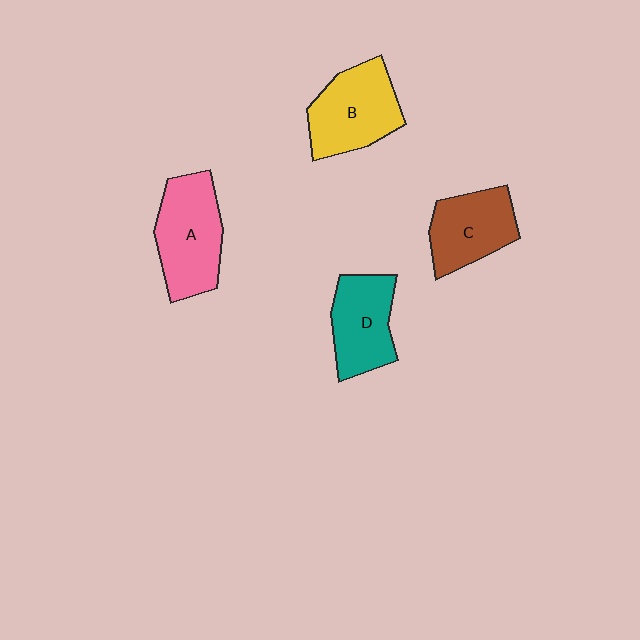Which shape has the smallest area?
Shape C (brown).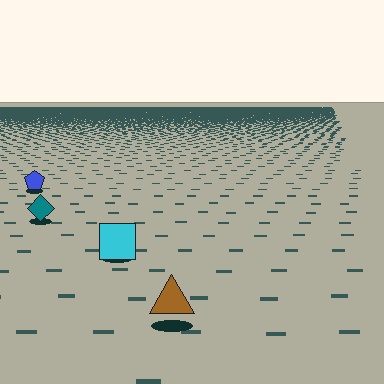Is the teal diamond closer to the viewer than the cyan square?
No. The cyan square is closer — you can tell from the texture gradient: the ground texture is coarser near it.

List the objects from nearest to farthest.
From nearest to farthest: the brown triangle, the cyan square, the teal diamond, the blue pentagon.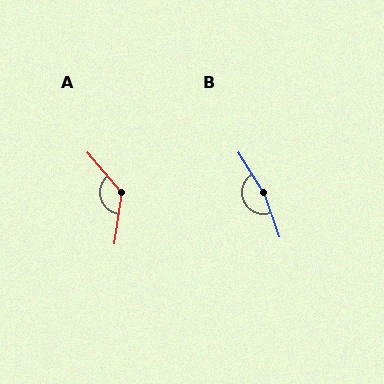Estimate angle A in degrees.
Approximately 132 degrees.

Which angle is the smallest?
A, at approximately 132 degrees.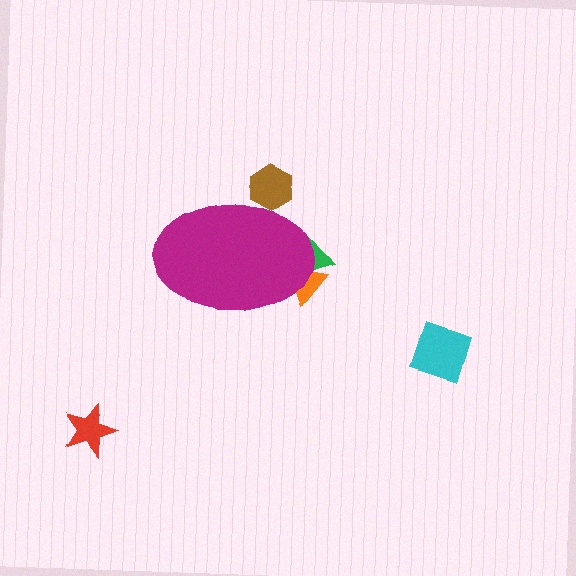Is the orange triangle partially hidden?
Yes, the orange triangle is partially hidden behind the magenta ellipse.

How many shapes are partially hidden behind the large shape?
3 shapes are partially hidden.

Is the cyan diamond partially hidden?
No, the cyan diamond is fully visible.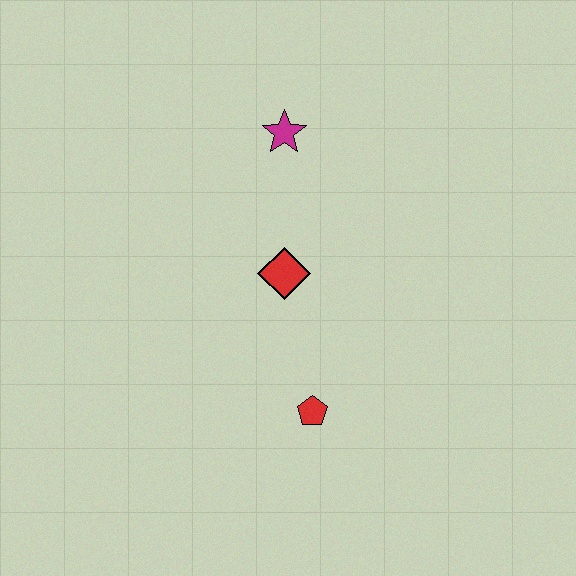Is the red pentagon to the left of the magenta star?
No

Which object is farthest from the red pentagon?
The magenta star is farthest from the red pentagon.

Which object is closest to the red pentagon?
The red diamond is closest to the red pentagon.